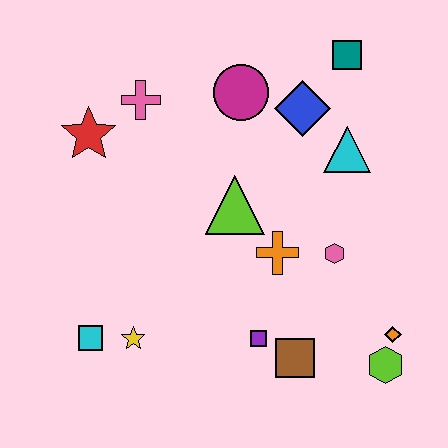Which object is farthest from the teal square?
The cyan square is farthest from the teal square.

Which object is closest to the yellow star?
The cyan square is closest to the yellow star.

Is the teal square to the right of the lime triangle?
Yes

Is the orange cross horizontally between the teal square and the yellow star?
Yes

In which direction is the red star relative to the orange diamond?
The red star is to the left of the orange diamond.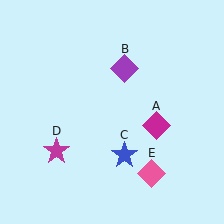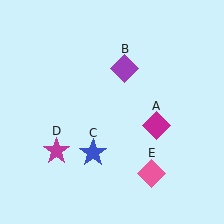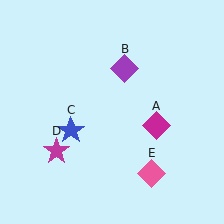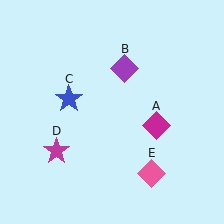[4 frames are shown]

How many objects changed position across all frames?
1 object changed position: blue star (object C).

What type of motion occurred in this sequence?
The blue star (object C) rotated clockwise around the center of the scene.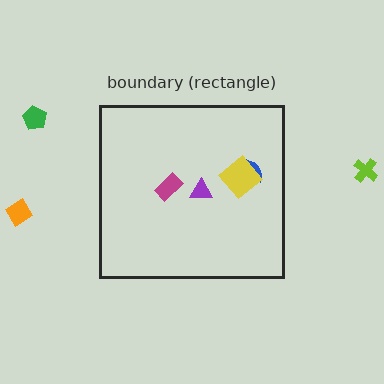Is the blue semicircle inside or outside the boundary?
Inside.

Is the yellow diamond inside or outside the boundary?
Inside.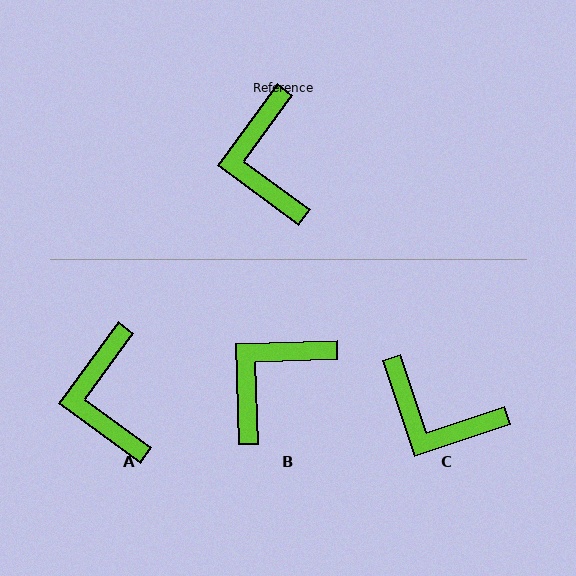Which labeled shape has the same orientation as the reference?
A.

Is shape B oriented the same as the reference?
No, it is off by about 52 degrees.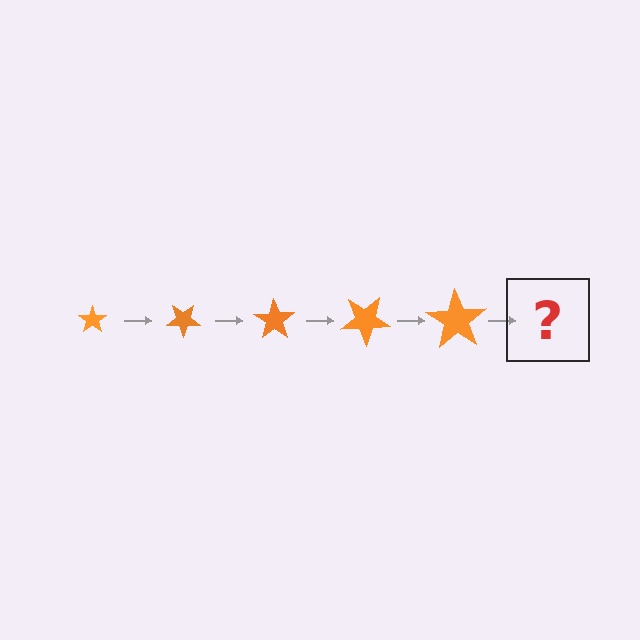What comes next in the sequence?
The next element should be a star, larger than the previous one and rotated 175 degrees from the start.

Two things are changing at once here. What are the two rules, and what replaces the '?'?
The two rules are that the star grows larger each step and it rotates 35 degrees each step. The '?' should be a star, larger than the previous one and rotated 175 degrees from the start.